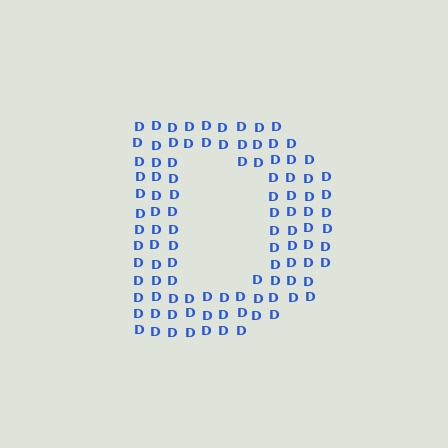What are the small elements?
The small elements are letter D's.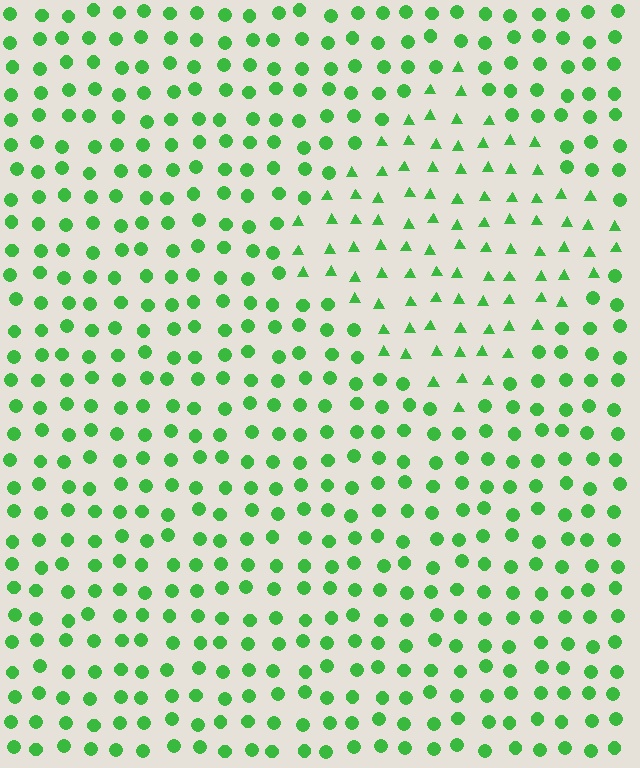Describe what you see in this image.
The image is filled with small green elements arranged in a uniform grid. A diamond-shaped region contains triangles, while the surrounding area contains circles. The boundary is defined purely by the change in element shape.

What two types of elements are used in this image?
The image uses triangles inside the diamond region and circles outside it.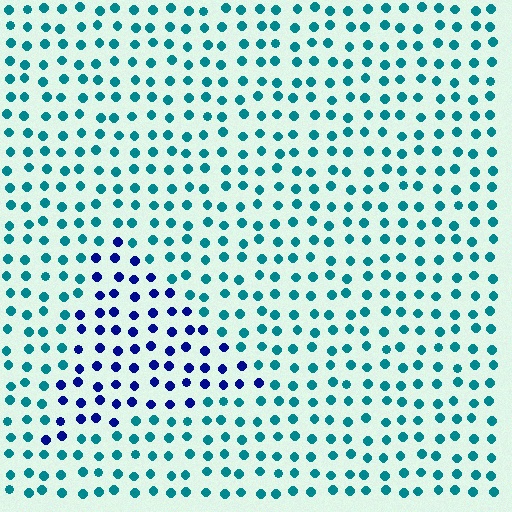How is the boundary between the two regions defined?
The boundary is defined purely by a slight shift in hue (about 53 degrees). Spacing, size, and orientation are identical on both sides.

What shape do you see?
I see a triangle.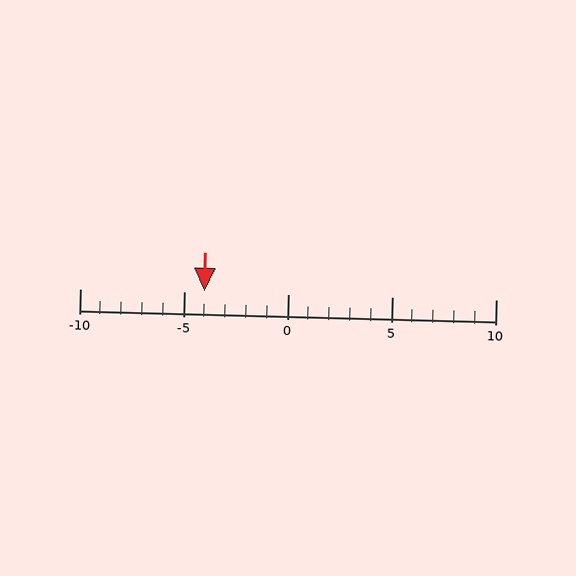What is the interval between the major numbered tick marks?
The major tick marks are spaced 5 units apart.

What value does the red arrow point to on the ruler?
The red arrow points to approximately -4.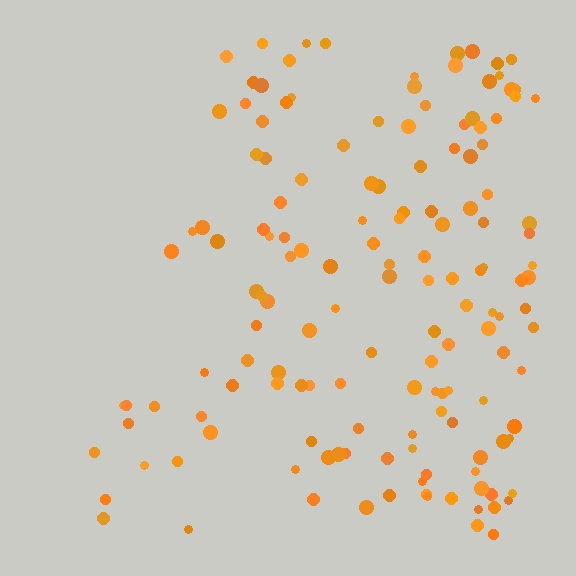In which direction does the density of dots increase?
From left to right, with the right side densest.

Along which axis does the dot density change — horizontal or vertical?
Horizontal.